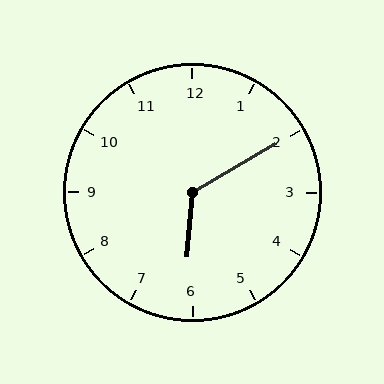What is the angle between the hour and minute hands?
Approximately 125 degrees.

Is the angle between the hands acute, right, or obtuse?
It is obtuse.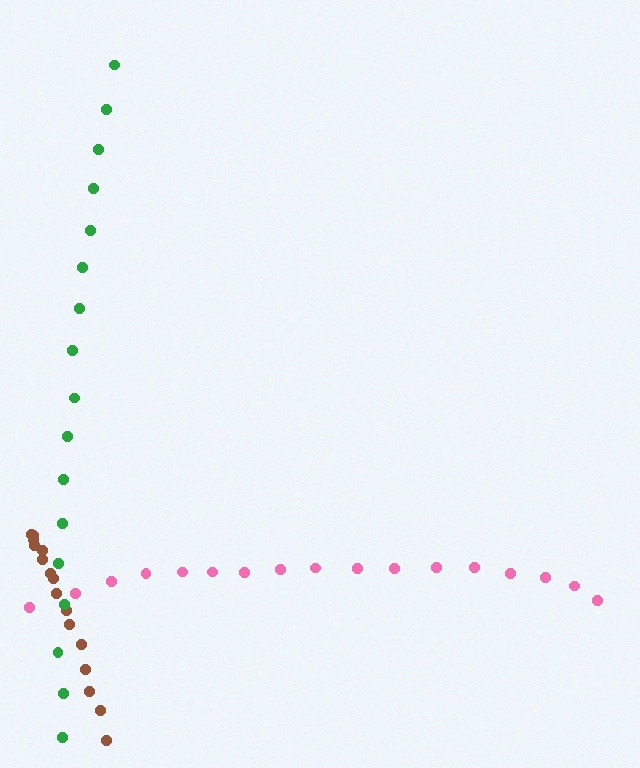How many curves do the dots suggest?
There are 3 distinct paths.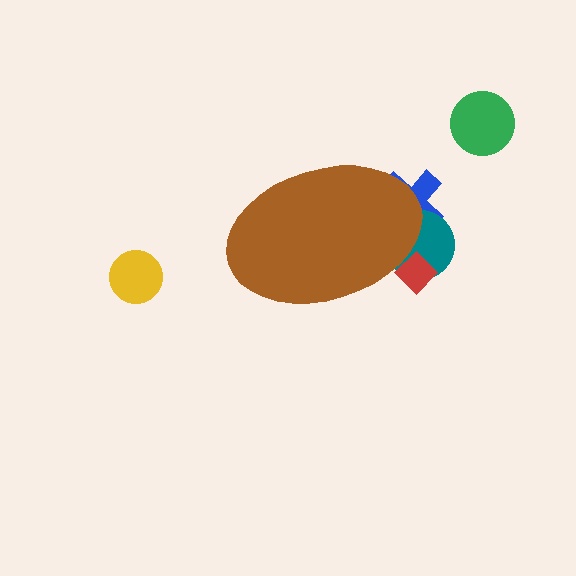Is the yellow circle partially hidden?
No, the yellow circle is fully visible.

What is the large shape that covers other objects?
A brown ellipse.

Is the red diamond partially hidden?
Yes, the red diamond is partially hidden behind the brown ellipse.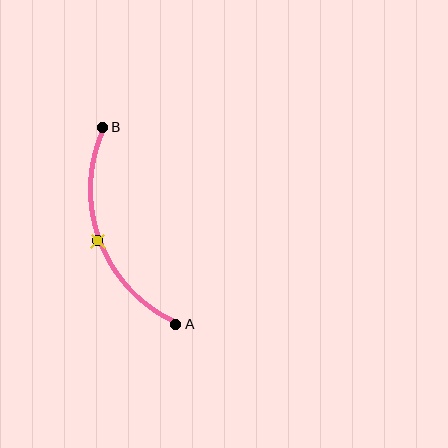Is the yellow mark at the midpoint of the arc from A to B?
Yes. The yellow mark lies on the arc at equal arc-length from both A and B — it is the arc midpoint.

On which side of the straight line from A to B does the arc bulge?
The arc bulges to the left of the straight line connecting A and B.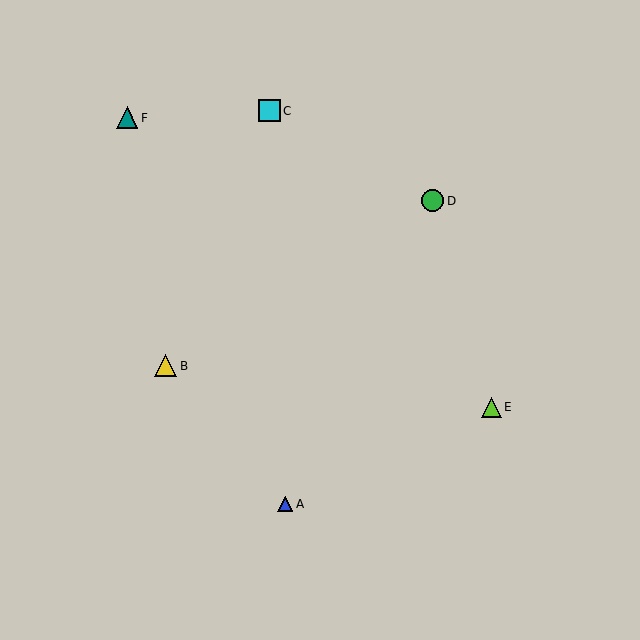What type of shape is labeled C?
Shape C is a cyan square.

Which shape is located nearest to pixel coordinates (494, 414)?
The lime triangle (labeled E) at (491, 407) is nearest to that location.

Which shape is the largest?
The green circle (labeled D) is the largest.